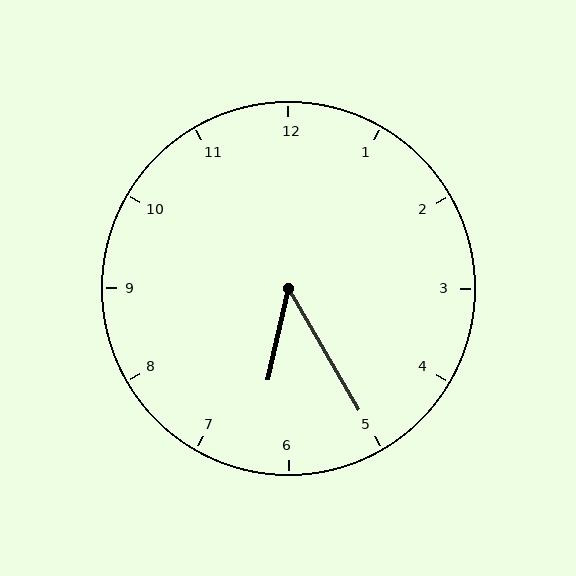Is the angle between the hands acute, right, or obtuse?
It is acute.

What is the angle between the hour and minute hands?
Approximately 42 degrees.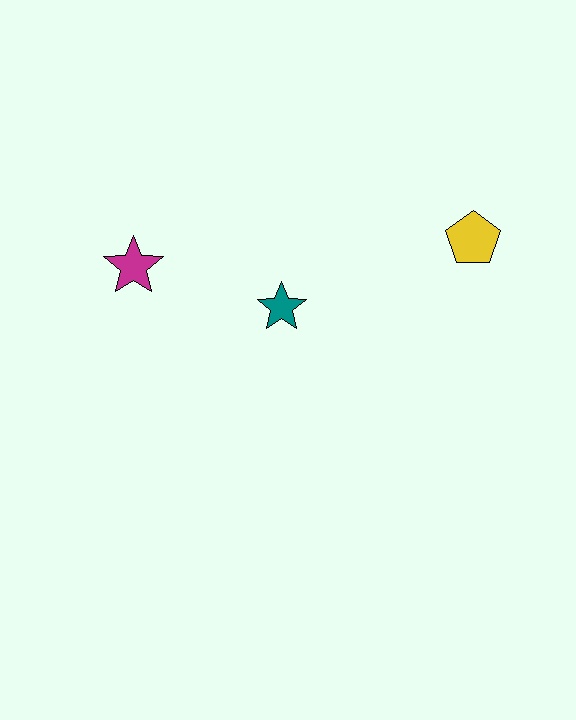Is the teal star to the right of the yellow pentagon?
No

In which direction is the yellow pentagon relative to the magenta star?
The yellow pentagon is to the right of the magenta star.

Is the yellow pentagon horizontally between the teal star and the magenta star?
No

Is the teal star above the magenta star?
No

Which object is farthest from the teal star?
The yellow pentagon is farthest from the teal star.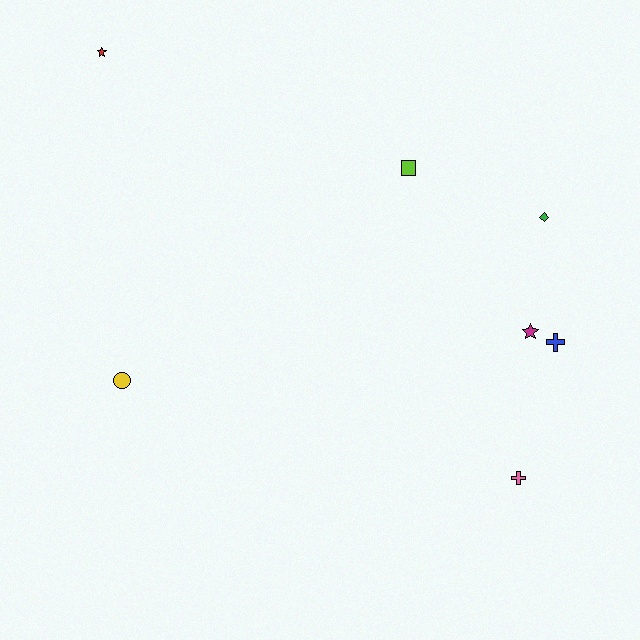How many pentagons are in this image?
There are no pentagons.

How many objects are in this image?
There are 7 objects.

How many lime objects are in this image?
There is 1 lime object.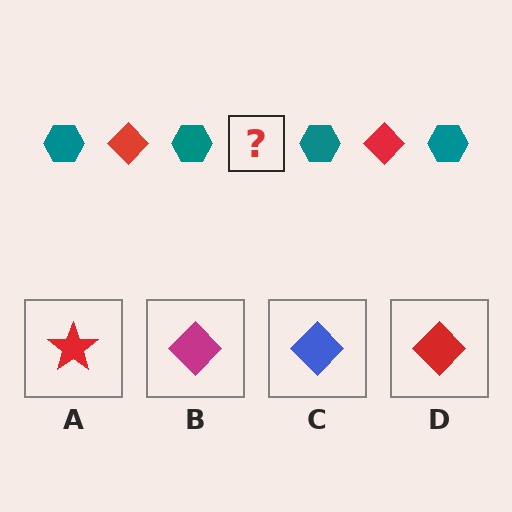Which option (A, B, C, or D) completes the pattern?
D.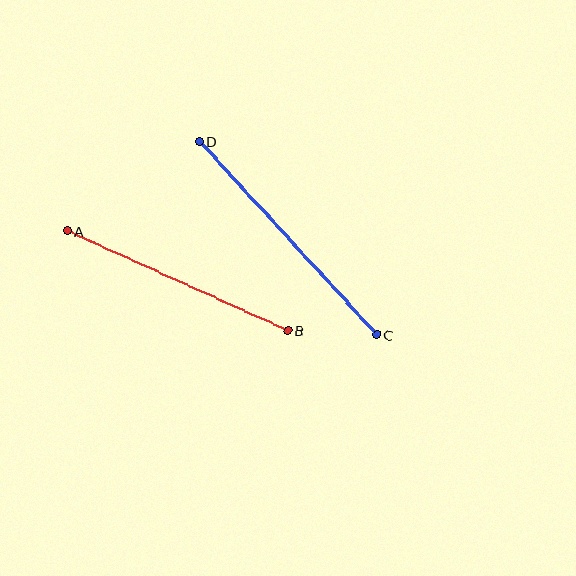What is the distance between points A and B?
The distance is approximately 242 pixels.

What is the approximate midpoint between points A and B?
The midpoint is at approximately (177, 281) pixels.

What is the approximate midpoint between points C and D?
The midpoint is at approximately (288, 238) pixels.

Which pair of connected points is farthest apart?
Points C and D are farthest apart.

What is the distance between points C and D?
The distance is approximately 262 pixels.